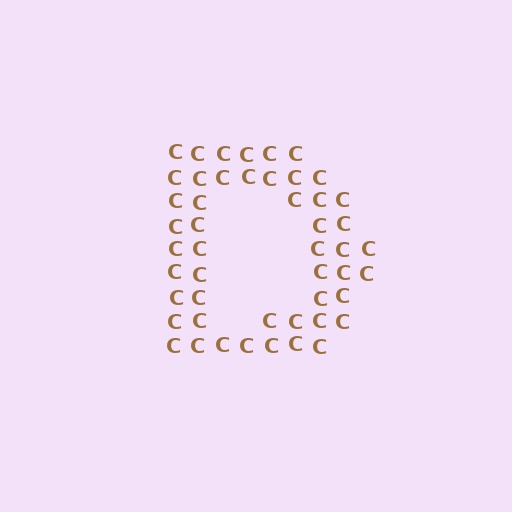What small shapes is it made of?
It is made of small letter C's.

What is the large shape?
The large shape is the letter D.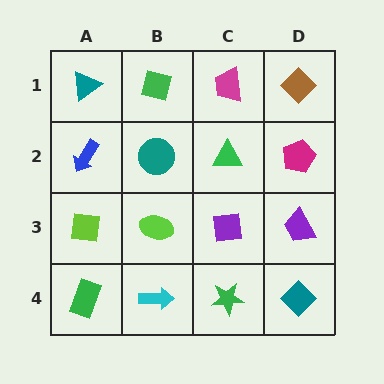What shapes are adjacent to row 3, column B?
A teal circle (row 2, column B), a cyan arrow (row 4, column B), a lime square (row 3, column A), a purple square (row 3, column C).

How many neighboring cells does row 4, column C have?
3.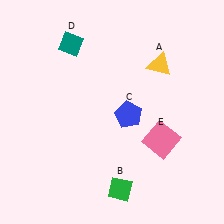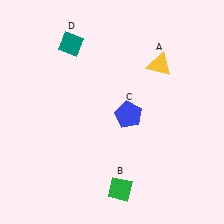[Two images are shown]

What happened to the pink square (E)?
The pink square (E) was removed in Image 2. It was in the bottom-right area of Image 1.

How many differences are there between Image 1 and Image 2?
There is 1 difference between the two images.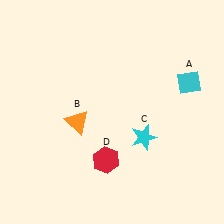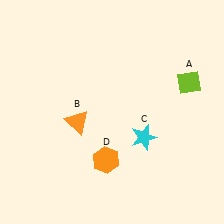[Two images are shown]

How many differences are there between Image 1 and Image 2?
There are 2 differences between the two images.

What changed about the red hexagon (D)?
In Image 1, D is red. In Image 2, it changed to orange.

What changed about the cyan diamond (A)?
In Image 1, A is cyan. In Image 2, it changed to lime.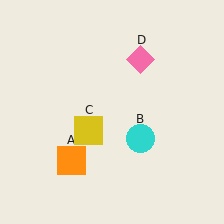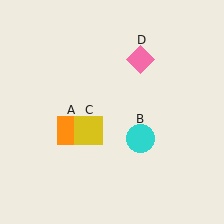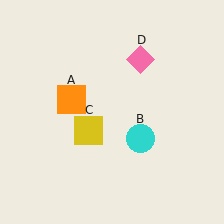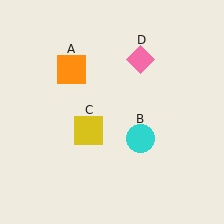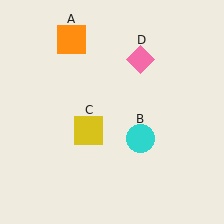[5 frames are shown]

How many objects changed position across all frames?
1 object changed position: orange square (object A).